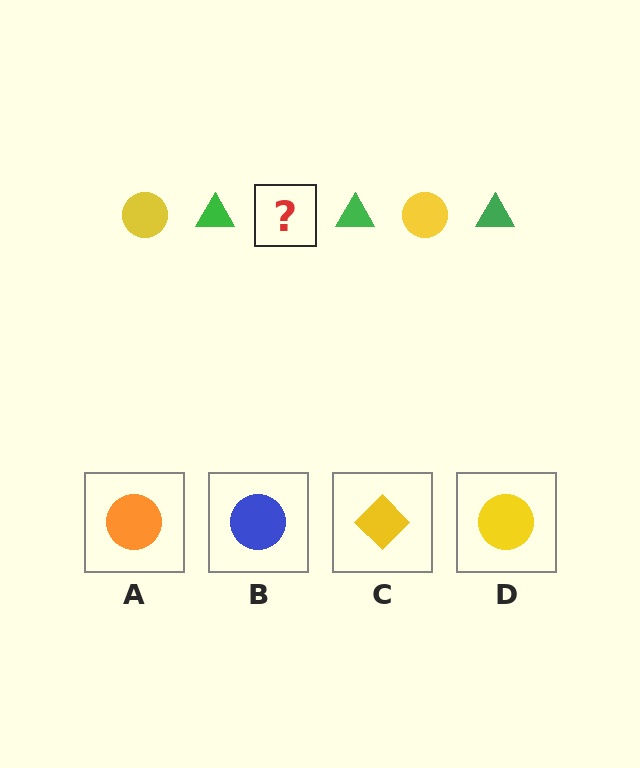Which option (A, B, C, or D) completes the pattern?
D.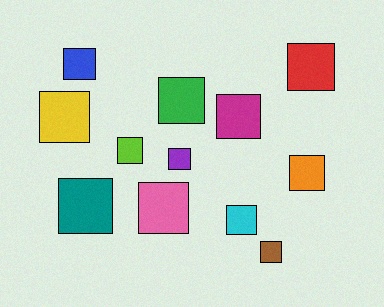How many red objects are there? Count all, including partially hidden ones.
There is 1 red object.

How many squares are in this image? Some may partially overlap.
There are 12 squares.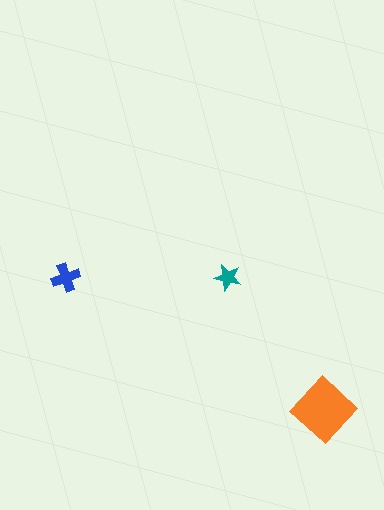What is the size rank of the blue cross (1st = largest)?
2nd.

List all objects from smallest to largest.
The teal star, the blue cross, the orange diamond.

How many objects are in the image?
There are 3 objects in the image.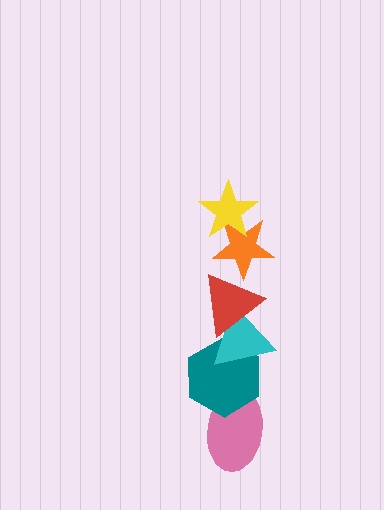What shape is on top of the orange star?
The yellow star is on top of the orange star.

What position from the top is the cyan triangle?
The cyan triangle is 4th from the top.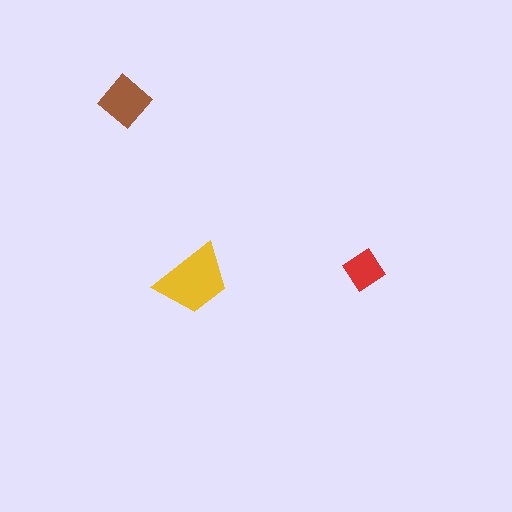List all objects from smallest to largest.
The red diamond, the brown diamond, the yellow trapezoid.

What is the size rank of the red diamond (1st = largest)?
3rd.